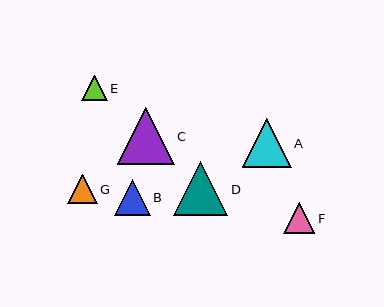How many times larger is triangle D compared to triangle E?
Triangle D is approximately 2.1 times the size of triangle E.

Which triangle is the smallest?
Triangle E is the smallest with a size of approximately 26 pixels.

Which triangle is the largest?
Triangle C is the largest with a size of approximately 57 pixels.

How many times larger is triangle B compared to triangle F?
Triangle B is approximately 1.2 times the size of triangle F.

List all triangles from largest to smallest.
From largest to smallest: C, D, A, B, F, G, E.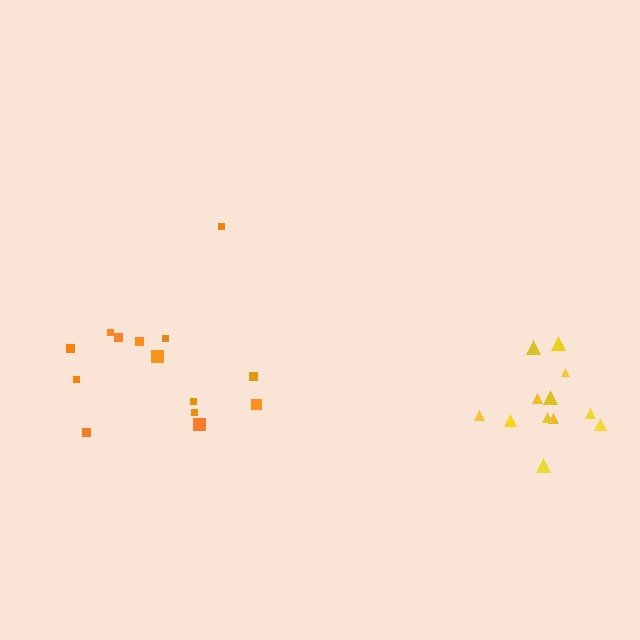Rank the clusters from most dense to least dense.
yellow, orange.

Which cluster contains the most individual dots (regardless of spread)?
Orange (14).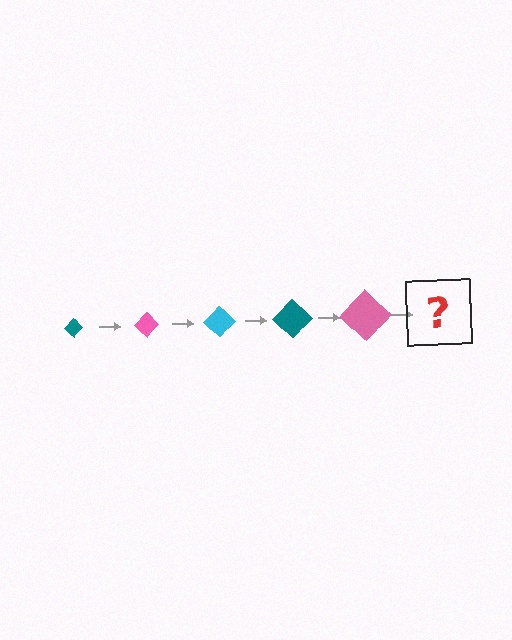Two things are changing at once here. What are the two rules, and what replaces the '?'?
The two rules are that the diamond grows larger each step and the color cycles through teal, pink, and cyan. The '?' should be a cyan diamond, larger than the previous one.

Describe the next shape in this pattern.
It should be a cyan diamond, larger than the previous one.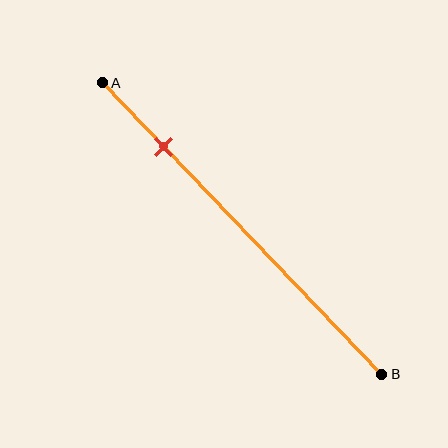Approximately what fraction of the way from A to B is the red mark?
The red mark is approximately 20% of the way from A to B.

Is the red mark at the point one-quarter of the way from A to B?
No, the mark is at about 20% from A, not at the 25% one-quarter point.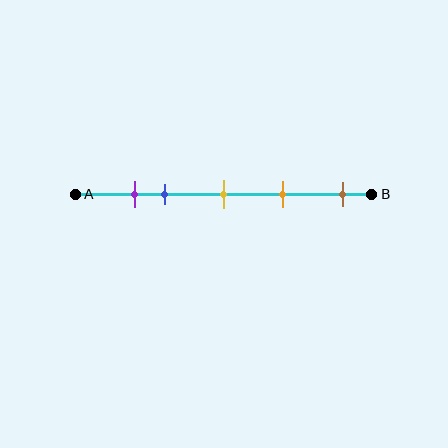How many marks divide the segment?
There are 5 marks dividing the segment.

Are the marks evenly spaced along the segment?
No, the marks are not evenly spaced.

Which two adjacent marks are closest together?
The purple and blue marks are the closest adjacent pair.